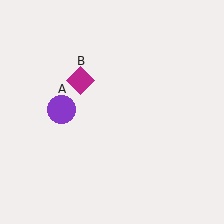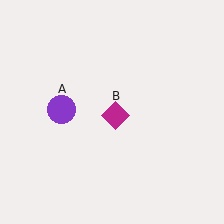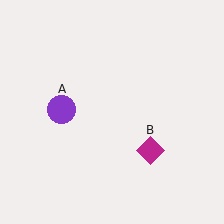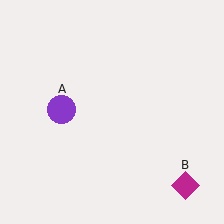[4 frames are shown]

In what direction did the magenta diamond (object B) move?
The magenta diamond (object B) moved down and to the right.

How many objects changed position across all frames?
1 object changed position: magenta diamond (object B).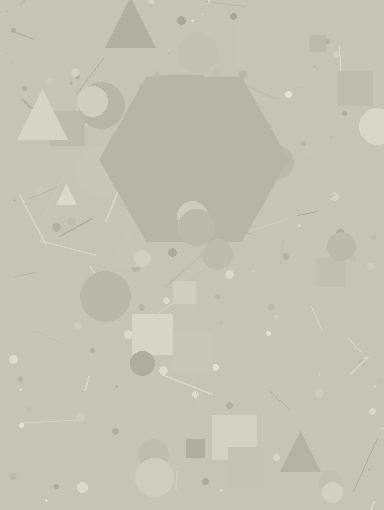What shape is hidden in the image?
A hexagon is hidden in the image.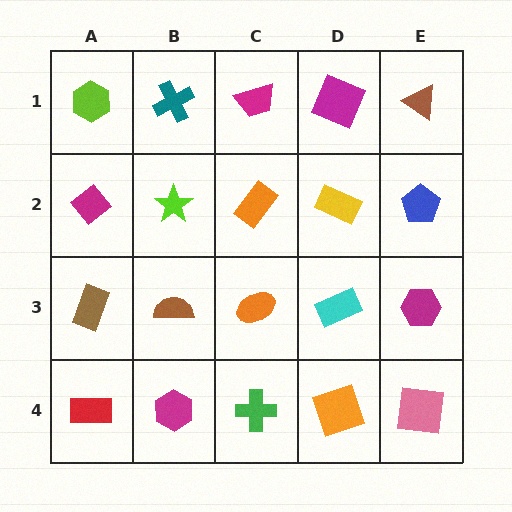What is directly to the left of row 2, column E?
A yellow rectangle.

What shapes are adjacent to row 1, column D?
A yellow rectangle (row 2, column D), a magenta trapezoid (row 1, column C), a brown triangle (row 1, column E).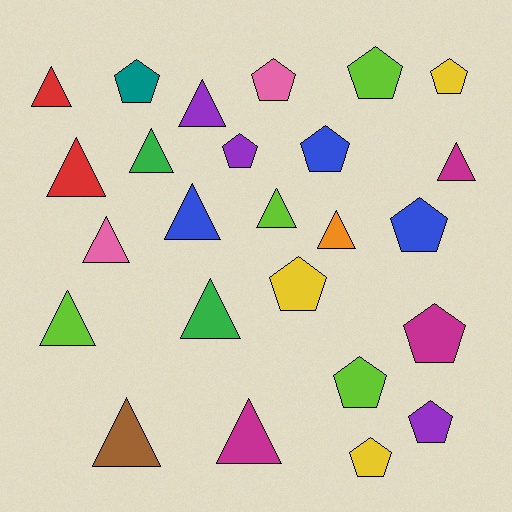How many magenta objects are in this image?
There are 3 magenta objects.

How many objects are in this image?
There are 25 objects.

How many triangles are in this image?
There are 13 triangles.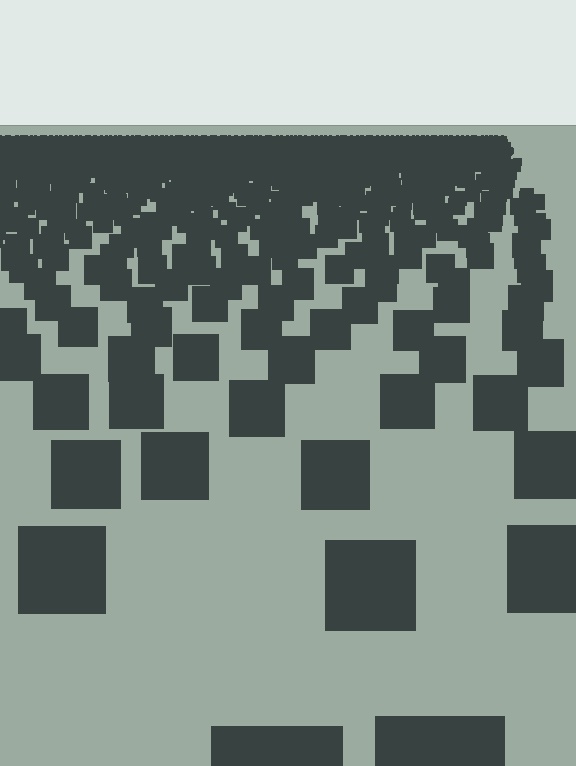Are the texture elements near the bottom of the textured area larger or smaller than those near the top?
Larger. Near the bottom, elements are closer to the viewer and appear at a bigger on-screen size.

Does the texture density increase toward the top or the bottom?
Density increases toward the top.